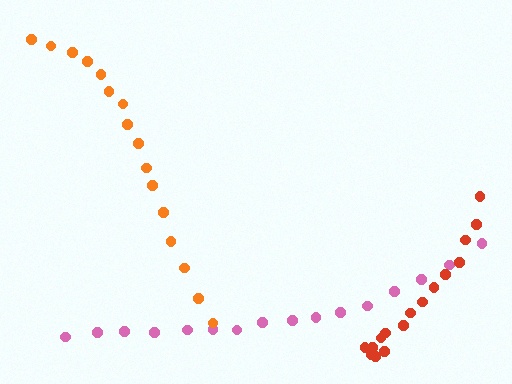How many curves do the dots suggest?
There are 3 distinct paths.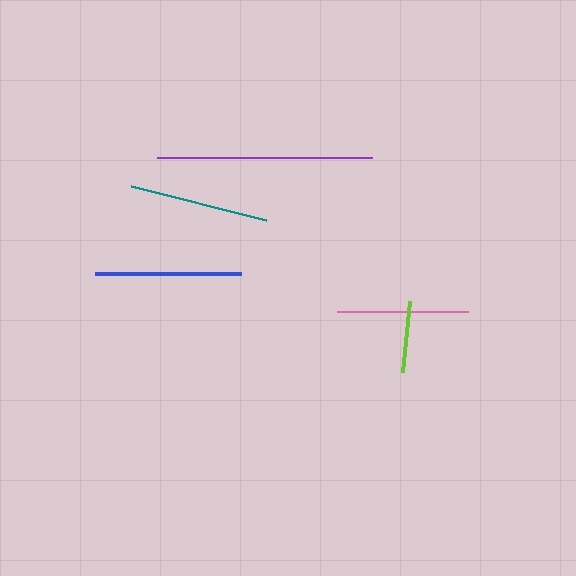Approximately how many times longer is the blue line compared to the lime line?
The blue line is approximately 2.1 times the length of the lime line.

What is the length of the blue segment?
The blue segment is approximately 146 pixels long.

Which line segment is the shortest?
The lime line is the shortest at approximately 71 pixels.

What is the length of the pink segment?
The pink segment is approximately 131 pixels long.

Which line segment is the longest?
The purple line is the longest at approximately 215 pixels.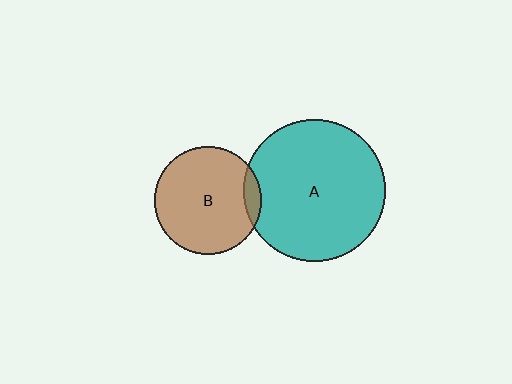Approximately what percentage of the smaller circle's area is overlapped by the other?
Approximately 10%.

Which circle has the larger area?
Circle A (teal).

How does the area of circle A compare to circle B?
Approximately 1.8 times.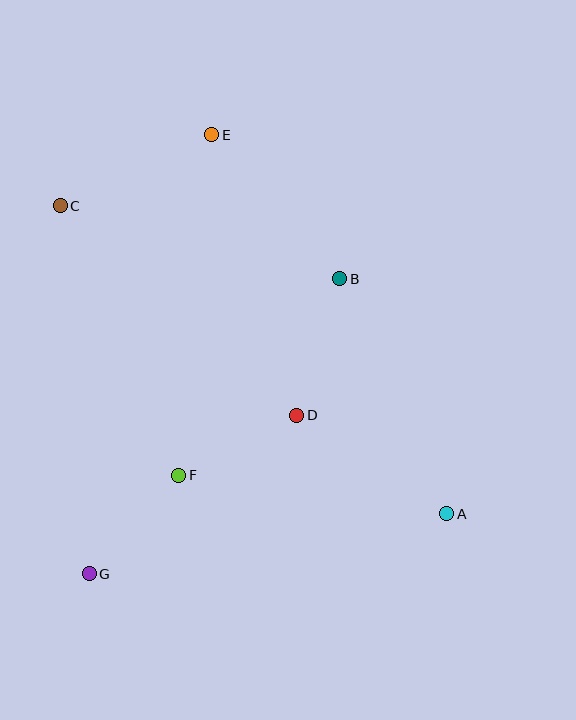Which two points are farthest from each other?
Points A and C are farthest from each other.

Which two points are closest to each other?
Points D and F are closest to each other.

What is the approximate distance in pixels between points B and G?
The distance between B and G is approximately 387 pixels.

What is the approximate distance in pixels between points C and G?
The distance between C and G is approximately 369 pixels.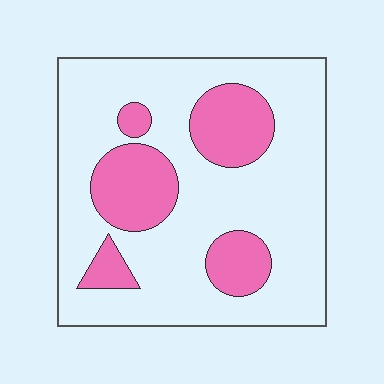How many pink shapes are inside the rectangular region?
5.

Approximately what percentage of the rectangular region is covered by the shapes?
Approximately 25%.